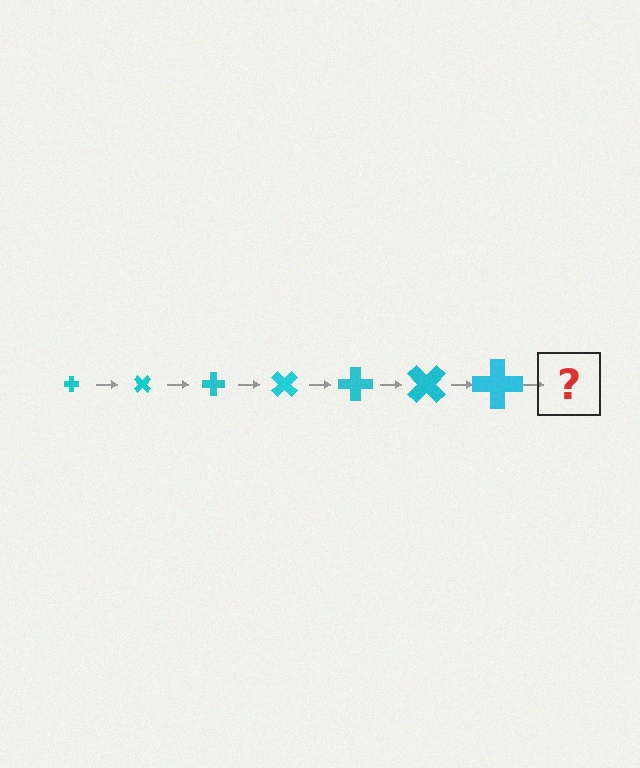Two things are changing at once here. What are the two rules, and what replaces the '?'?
The two rules are that the cross grows larger each step and it rotates 45 degrees each step. The '?' should be a cross, larger than the previous one and rotated 315 degrees from the start.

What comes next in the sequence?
The next element should be a cross, larger than the previous one and rotated 315 degrees from the start.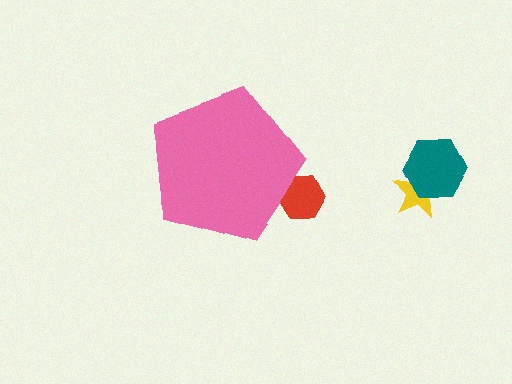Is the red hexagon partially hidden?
Yes, the red hexagon is partially hidden behind the pink pentagon.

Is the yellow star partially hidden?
No, the yellow star is fully visible.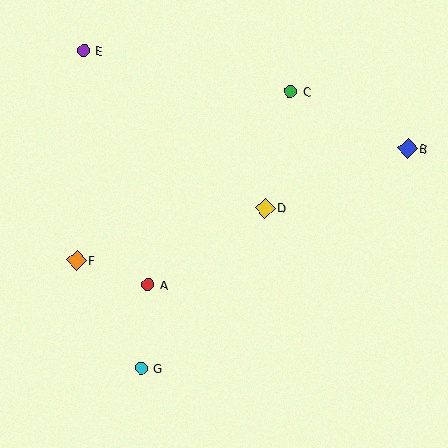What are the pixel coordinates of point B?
Point B is at (408, 149).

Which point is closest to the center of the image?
Point D at (265, 208) is closest to the center.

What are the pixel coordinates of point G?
Point G is at (141, 368).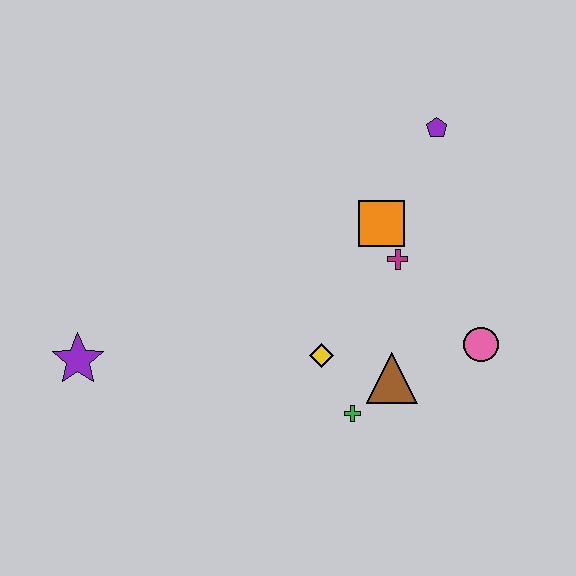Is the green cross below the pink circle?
Yes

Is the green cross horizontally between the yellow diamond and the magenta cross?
Yes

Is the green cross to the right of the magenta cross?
No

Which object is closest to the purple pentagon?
The orange square is closest to the purple pentagon.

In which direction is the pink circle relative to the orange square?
The pink circle is below the orange square.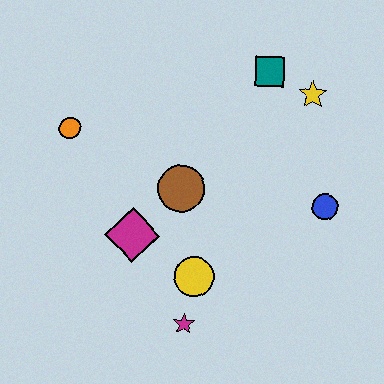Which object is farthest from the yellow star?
The magenta star is farthest from the yellow star.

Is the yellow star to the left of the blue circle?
Yes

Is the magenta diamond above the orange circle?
No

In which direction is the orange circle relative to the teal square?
The orange circle is to the left of the teal square.